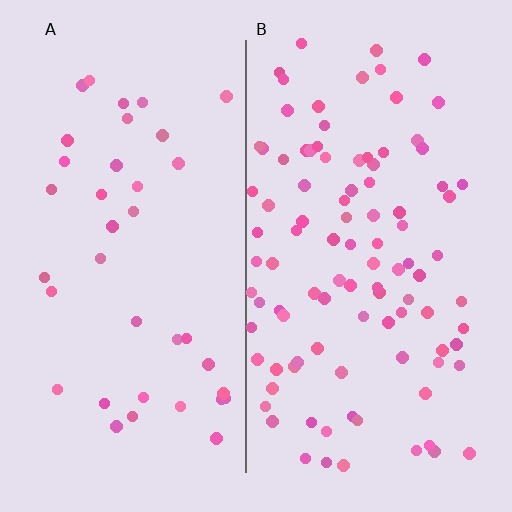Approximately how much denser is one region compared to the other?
Approximately 2.6× — region B over region A.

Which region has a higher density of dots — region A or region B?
B (the right).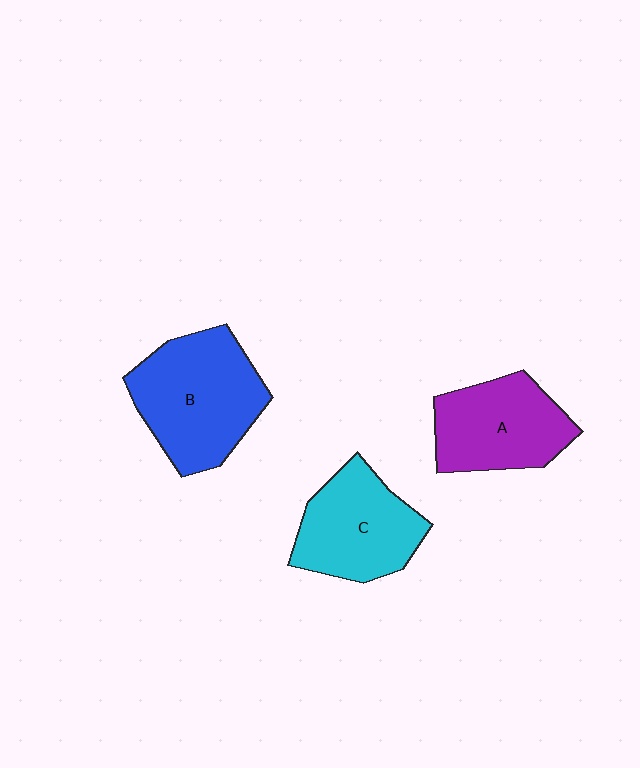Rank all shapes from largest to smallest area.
From largest to smallest: B (blue), C (cyan), A (purple).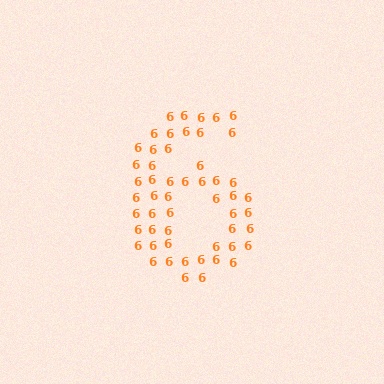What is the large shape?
The large shape is the digit 6.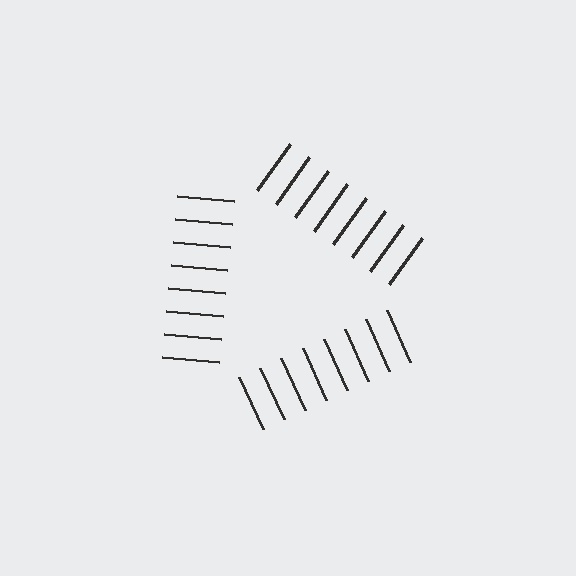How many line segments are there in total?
24 — 8 along each of the 3 edges.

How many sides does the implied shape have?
3 sides — the line-ends trace a triangle.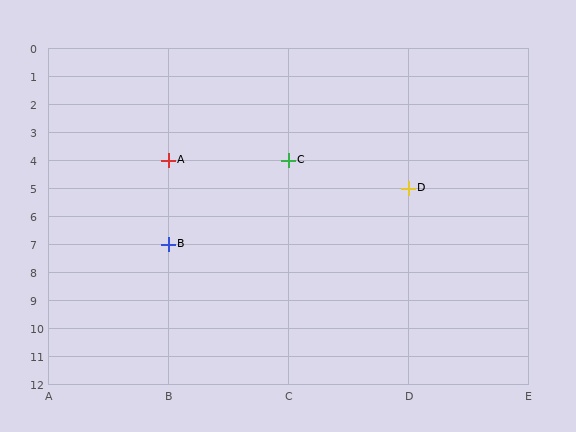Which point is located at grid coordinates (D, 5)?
Point D is at (D, 5).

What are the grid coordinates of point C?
Point C is at grid coordinates (C, 4).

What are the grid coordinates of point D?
Point D is at grid coordinates (D, 5).